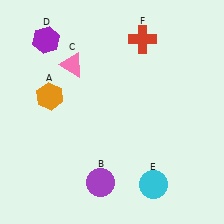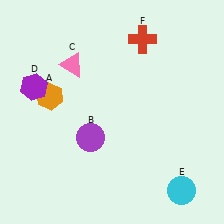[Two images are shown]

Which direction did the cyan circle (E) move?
The cyan circle (E) moved right.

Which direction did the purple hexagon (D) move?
The purple hexagon (D) moved down.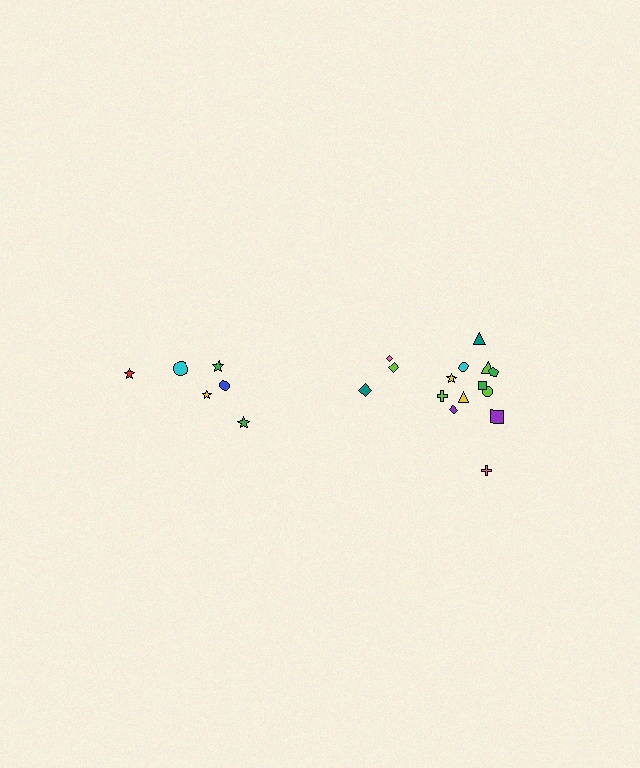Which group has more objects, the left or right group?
The right group.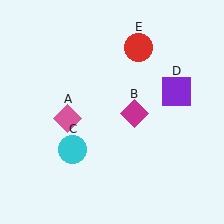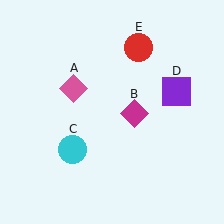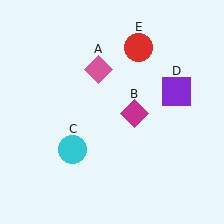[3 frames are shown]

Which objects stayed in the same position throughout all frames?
Magenta diamond (object B) and cyan circle (object C) and purple square (object D) and red circle (object E) remained stationary.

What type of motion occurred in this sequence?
The pink diamond (object A) rotated clockwise around the center of the scene.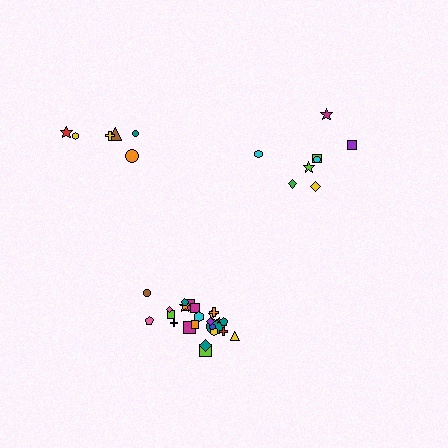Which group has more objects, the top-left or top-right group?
The top-right group.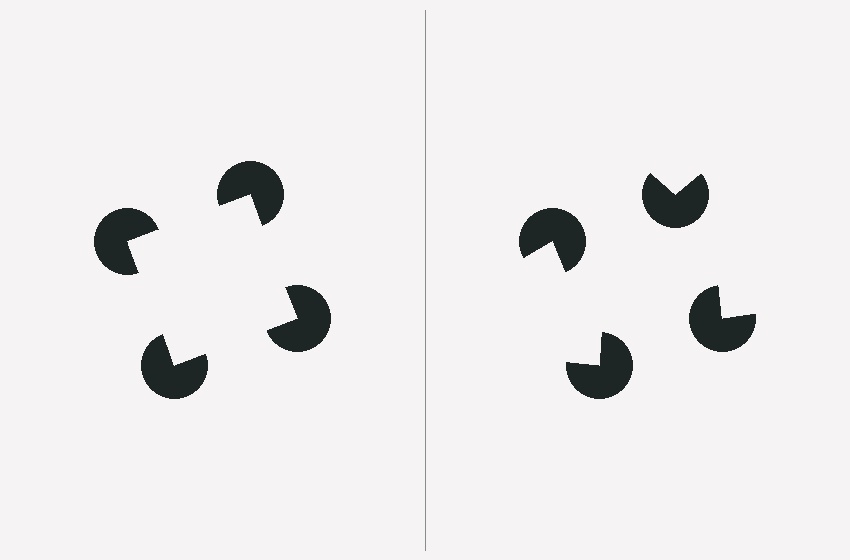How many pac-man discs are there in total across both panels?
8 — 4 on each side.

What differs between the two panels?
The pac-man discs are positioned identically on both sides; only the wedge orientations differ. On the left they align to a square; on the right they are misaligned.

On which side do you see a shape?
An illusory square appears on the left side. On the right side the wedge cuts are rotated, so no coherent shape forms.